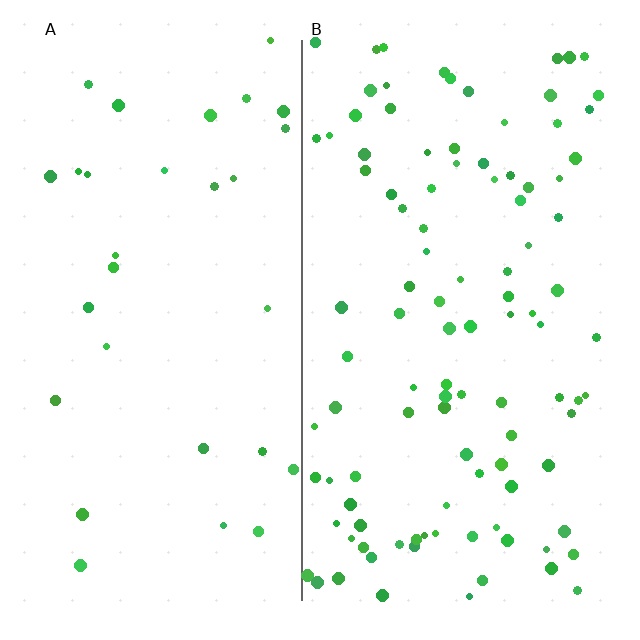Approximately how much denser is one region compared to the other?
Approximately 3.4× — region B over region A.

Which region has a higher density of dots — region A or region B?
B (the right).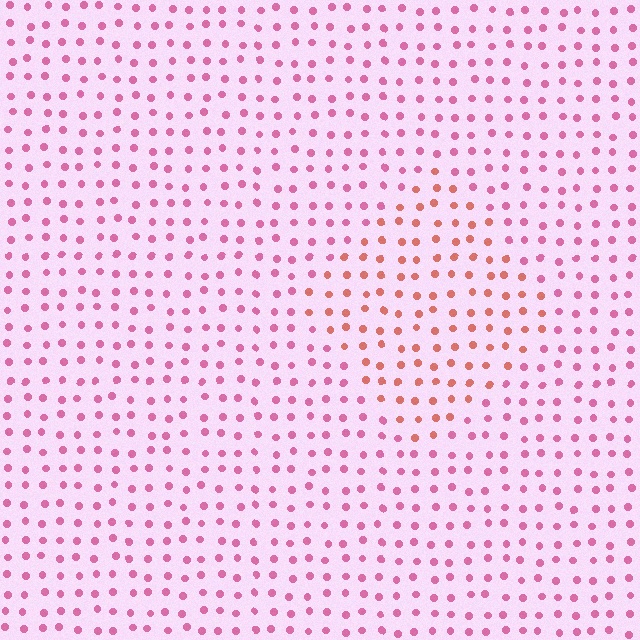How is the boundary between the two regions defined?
The boundary is defined purely by a slight shift in hue (about 36 degrees). Spacing, size, and orientation are identical on both sides.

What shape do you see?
I see a diamond.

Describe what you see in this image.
The image is filled with small pink elements in a uniform arrangement. A diamond-shaped region is visible where the elements are tinted to a slightly different hue, forming a subtle color boundary.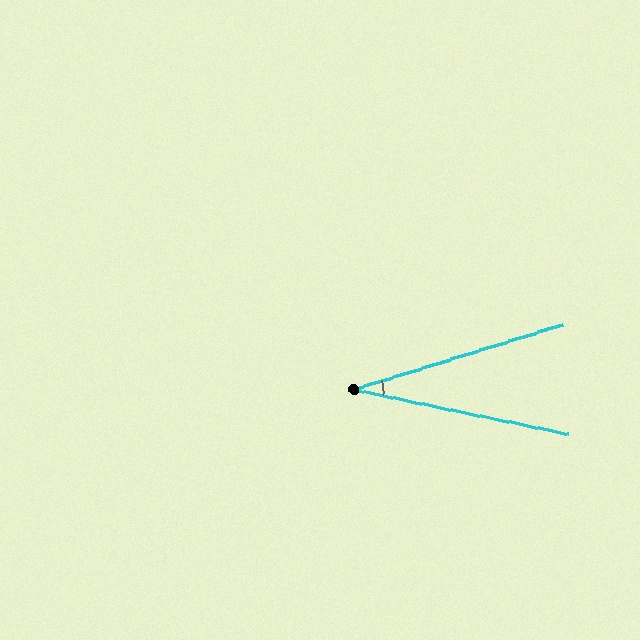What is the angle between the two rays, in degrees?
Approximately 29 degrees.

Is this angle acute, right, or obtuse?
It is acute.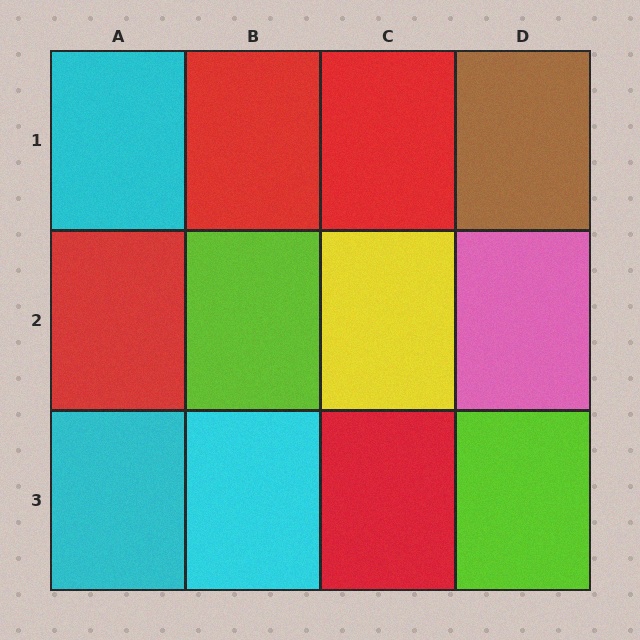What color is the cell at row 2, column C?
Yellow.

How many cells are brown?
1 cell is brown.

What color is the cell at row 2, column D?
Pink.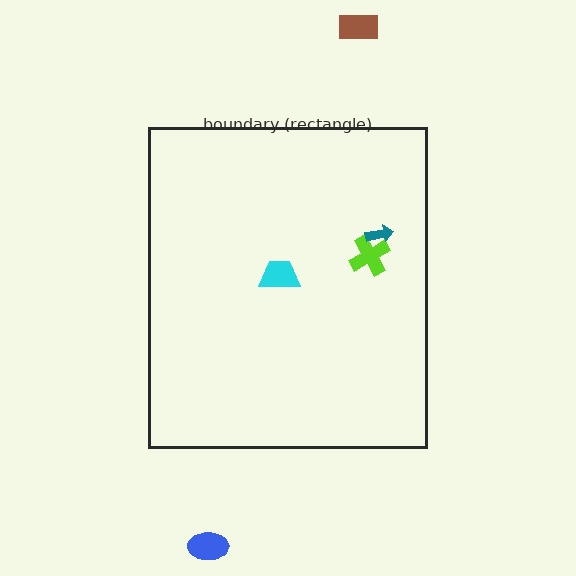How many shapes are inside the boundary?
3 inside, 2 outside.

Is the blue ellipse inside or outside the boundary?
Outside.